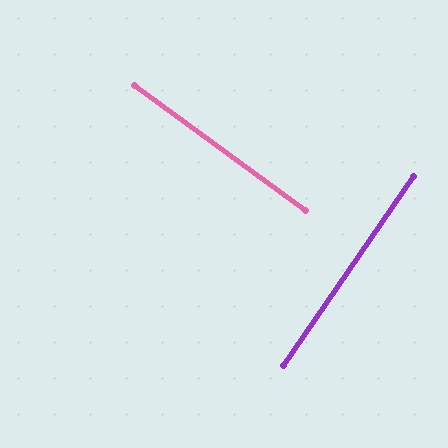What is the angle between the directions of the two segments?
Approximately 88 degrees.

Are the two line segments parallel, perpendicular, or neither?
Perpendicular — they meet at approximately 88°.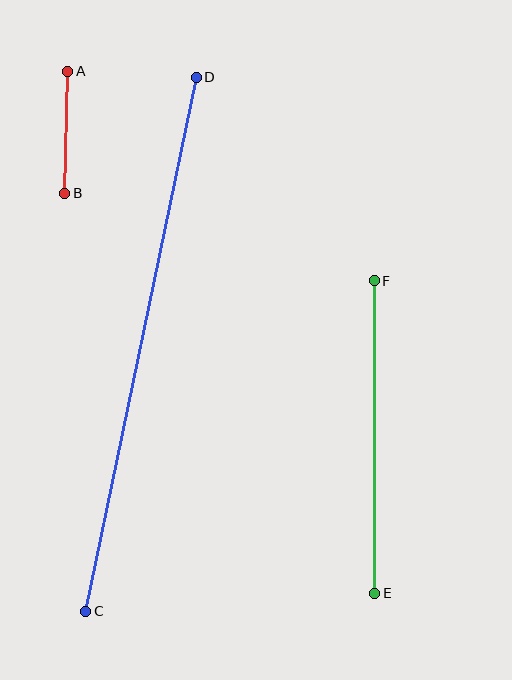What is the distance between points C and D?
The distance is approximately 545 pixels.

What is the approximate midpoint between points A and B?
The midpoint is at approximately (66, 132) pixels.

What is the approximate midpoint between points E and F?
The midpoint is at approximately (375, 437) pixels.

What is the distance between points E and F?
The distance is approximately 312 pixels.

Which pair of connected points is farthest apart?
Points C and D are farthest apart.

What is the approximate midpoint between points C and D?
The midpoint is at approximately (141, 344) pixels.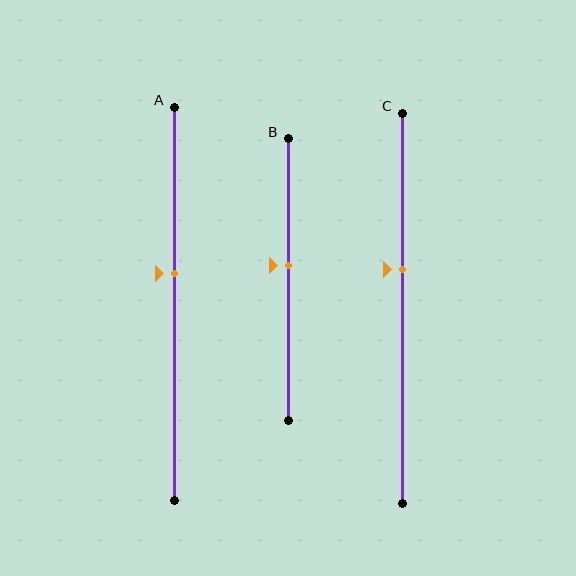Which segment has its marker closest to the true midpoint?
Segment B has its marker closest to the true midpoint.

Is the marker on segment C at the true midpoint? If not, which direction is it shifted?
No, the marker on segment C is shifted upward by about 10% of the segment length.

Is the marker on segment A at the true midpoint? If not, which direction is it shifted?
No, the marker on segment A is shifted upward by about 8% of the segment length.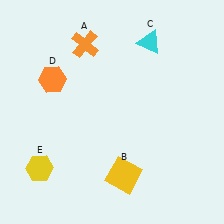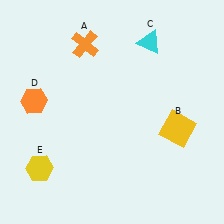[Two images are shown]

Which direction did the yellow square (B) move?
The yellow square (B) moved right.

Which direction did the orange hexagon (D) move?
The orange hexagon (D) moved down.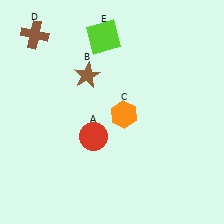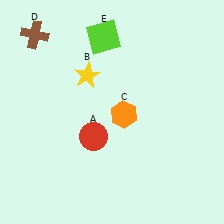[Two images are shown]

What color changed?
The star (B) changed from brown in Image 1 to yellow in Image 2.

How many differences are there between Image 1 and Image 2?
There is 1 difference between the two images.